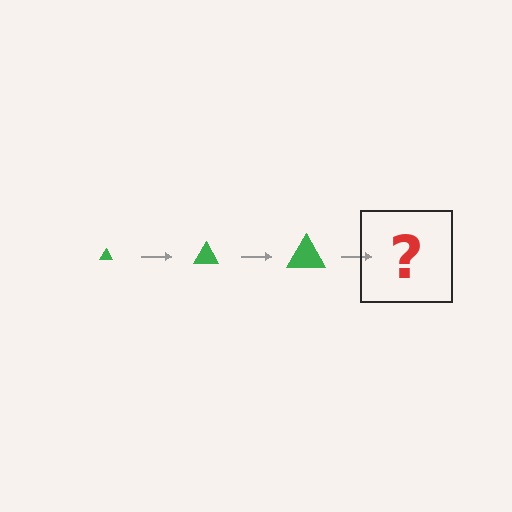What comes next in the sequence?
The next element should be a green triangle, larger than the previous one.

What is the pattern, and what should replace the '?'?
The pattern is that the triangle gets progressively larger each step. The '?' should be a green triangle, larger than the previous one.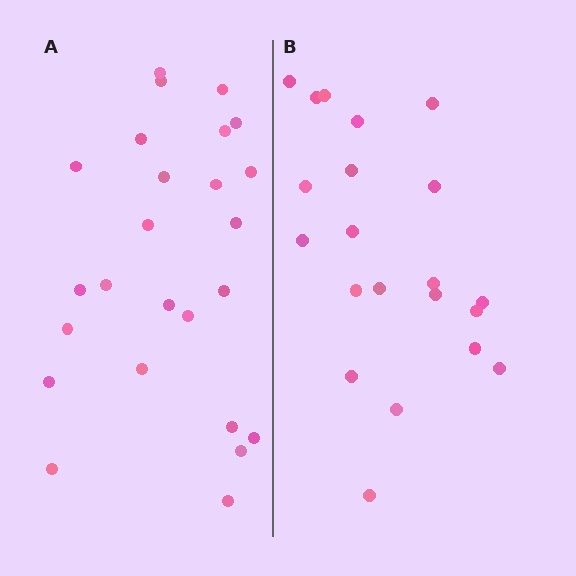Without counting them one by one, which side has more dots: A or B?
Region A (the left region) has more dots.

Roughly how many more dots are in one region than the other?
Region A has about 4 more dots than region B.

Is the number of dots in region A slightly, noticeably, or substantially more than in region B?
Region A has only slightly more — the two regions are fairly close. The ratio is roughly 1.2 to 1.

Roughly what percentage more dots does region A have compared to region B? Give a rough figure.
About 20% more.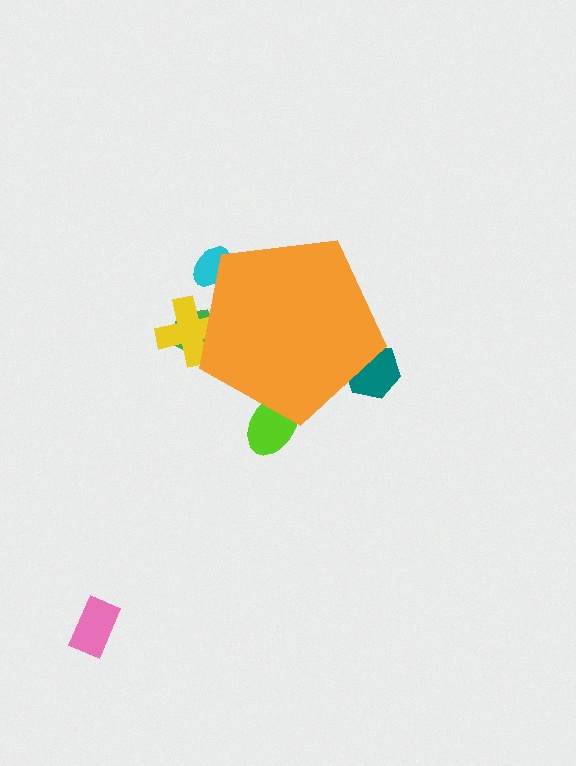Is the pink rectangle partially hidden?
No, the pink rectangle is fully visible.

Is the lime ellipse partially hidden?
Yes, the lime ellipse is partially hidden behind the orange pentagon.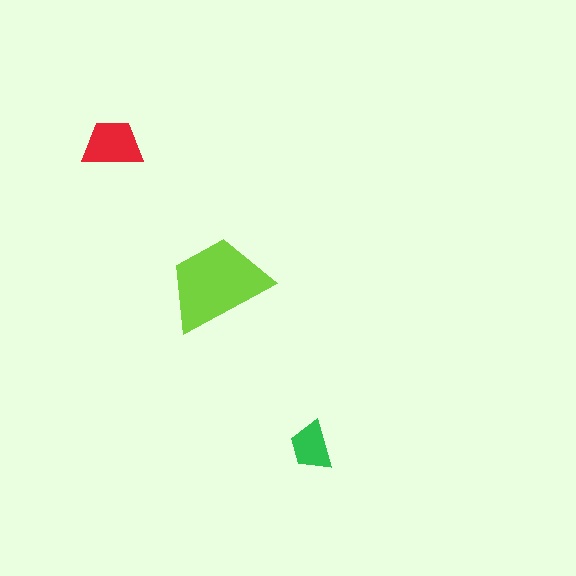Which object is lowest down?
The green trapezoid is bottommost.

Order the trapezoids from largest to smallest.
the lime one, the red one, the green one.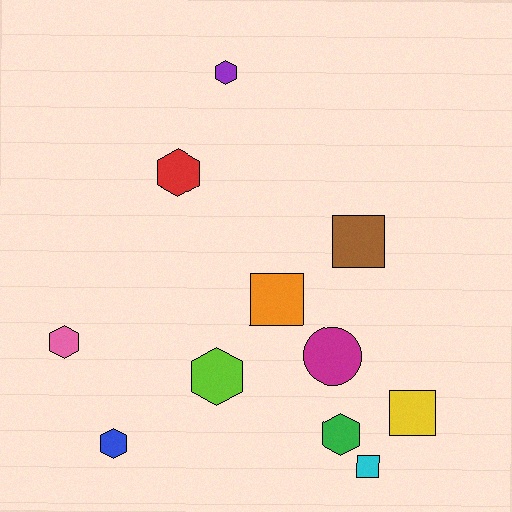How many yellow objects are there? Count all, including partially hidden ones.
There is 1 yellow object.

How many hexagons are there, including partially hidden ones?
There are 6 hexagons.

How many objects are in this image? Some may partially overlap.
There are 11 objects.